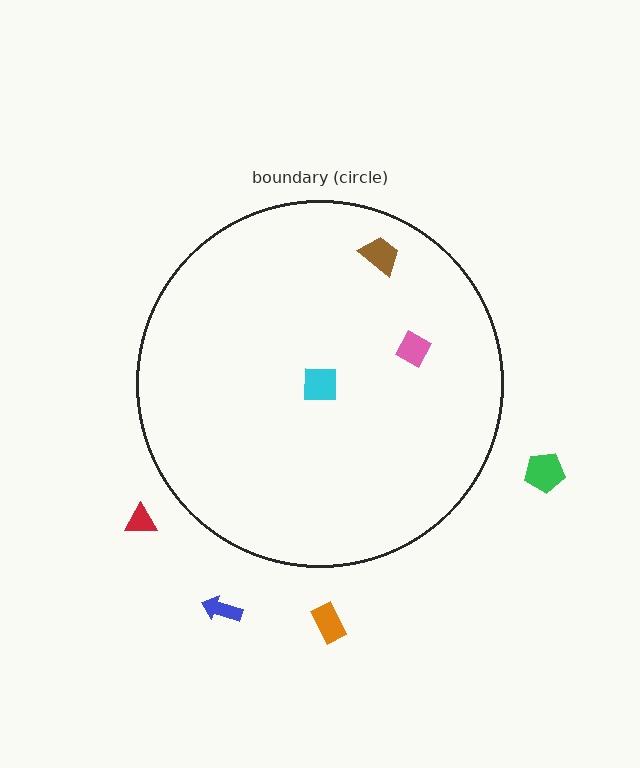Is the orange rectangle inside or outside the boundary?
Outside.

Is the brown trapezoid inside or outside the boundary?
Inside.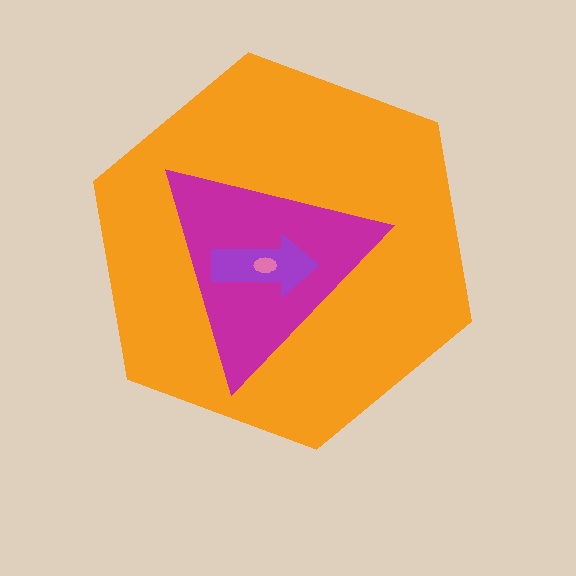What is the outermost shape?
The orange hexagon.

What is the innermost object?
The pink ellipse.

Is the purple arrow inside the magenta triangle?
Yes.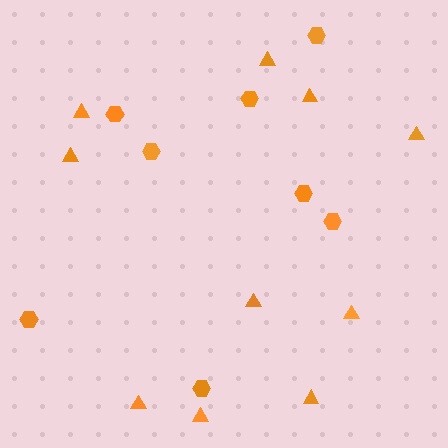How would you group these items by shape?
There are 2 groups: one group of hexagons (8) and one group of triangles (10).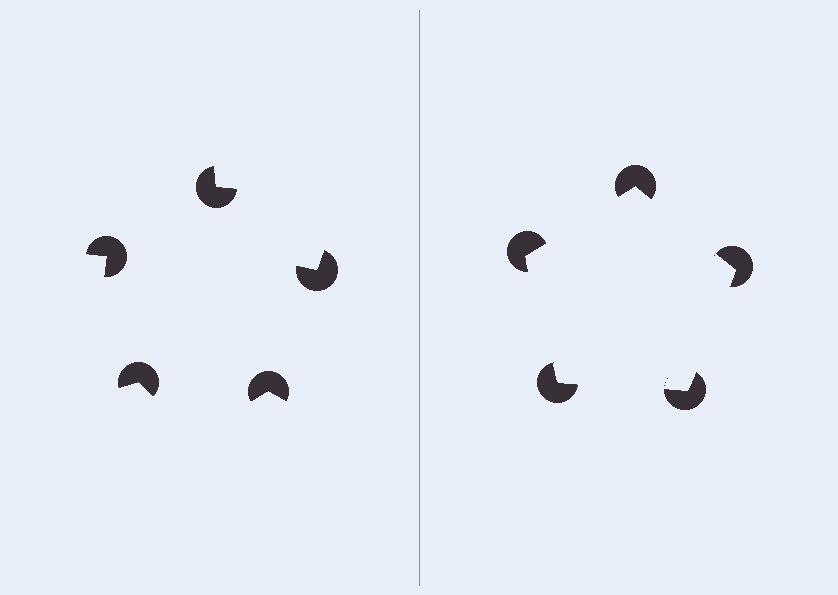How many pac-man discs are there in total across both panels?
10 — 5 on each side.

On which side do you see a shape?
An illusory pentagon appears on the right side. On the left side the wedge cuts are rotated, so no coherent shape forms.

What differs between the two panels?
The pac-man discs are positioned identically on both sides; only the wedge orientations differ. On the right they align to a pentagon; on the left they are misaligned.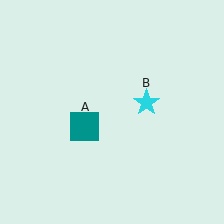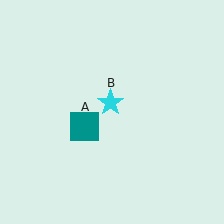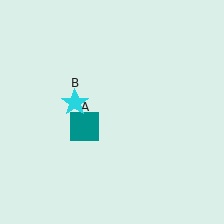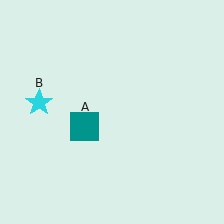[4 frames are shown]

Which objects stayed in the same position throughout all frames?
Teal square (object A) remained stationary.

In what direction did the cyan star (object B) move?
The cyan star (object B) moved left.